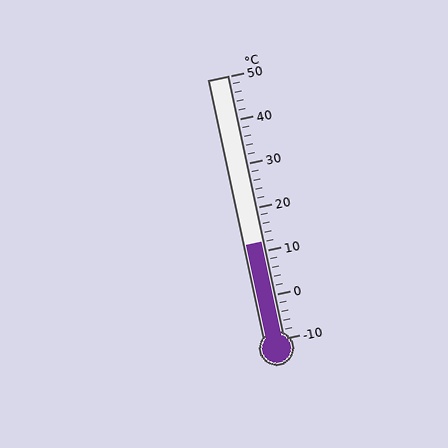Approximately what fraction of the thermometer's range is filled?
The thermometer is filled to approximately 35% of its range.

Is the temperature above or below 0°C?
The temperature is above 0°C.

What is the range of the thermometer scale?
The thermometer scale ranges from -10°C to 50°C.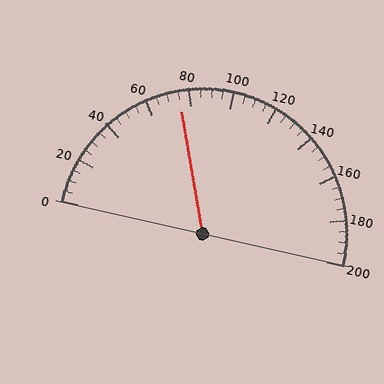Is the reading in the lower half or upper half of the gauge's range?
The reading is in the lower half of the range (0 to 200).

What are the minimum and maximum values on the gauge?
The gauge ranges from 0 to 200.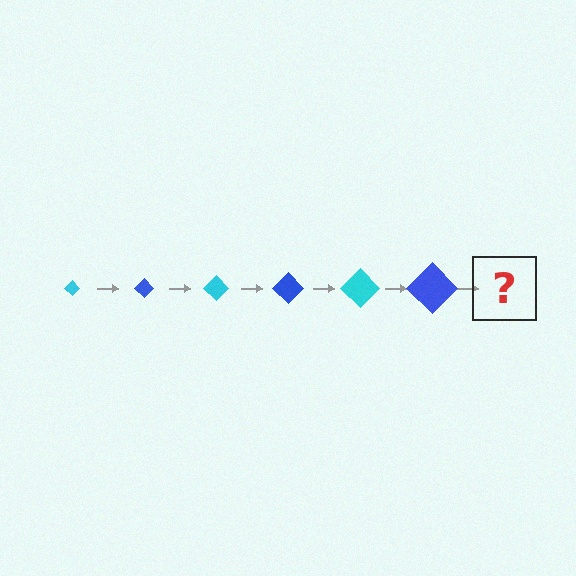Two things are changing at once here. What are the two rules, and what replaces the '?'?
The two rules are that the diamond grows larger each step and the color cycles through cyan and blue. The '?' should be a cyan diamond, larger than the previous one.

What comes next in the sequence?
The next element should be a cyan diamond, larger than the previous one.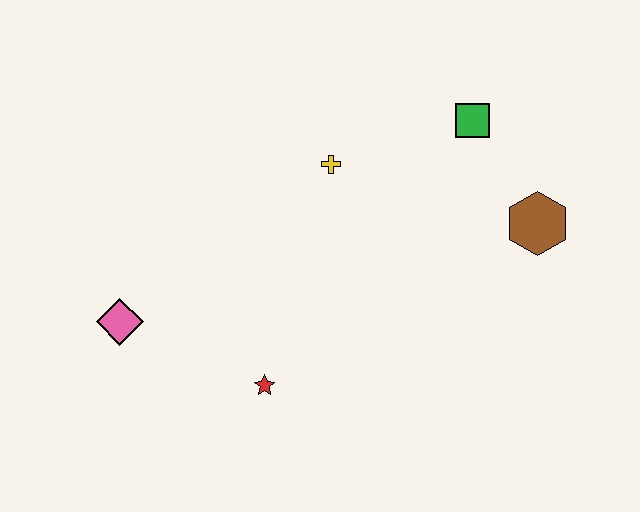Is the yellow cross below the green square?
Yes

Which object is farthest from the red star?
The green square is farthest from the red star.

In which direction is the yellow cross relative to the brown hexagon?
The yellow cross is to the left of the brown hexagon.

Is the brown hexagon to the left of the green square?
No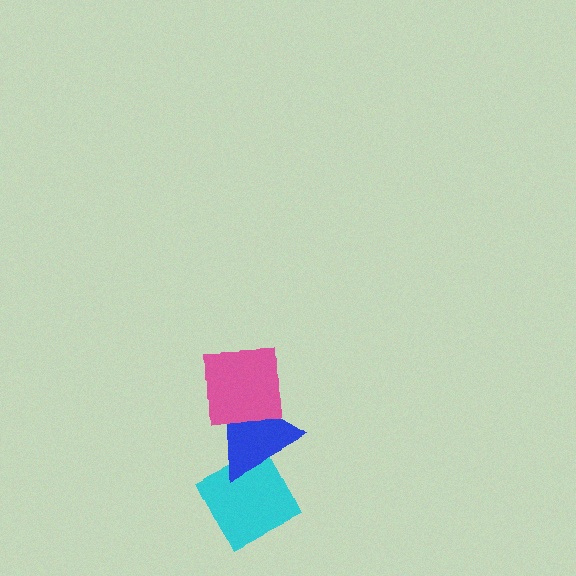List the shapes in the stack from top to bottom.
From top to bottom: the pink square, the blue triangle, the cyan diamond.